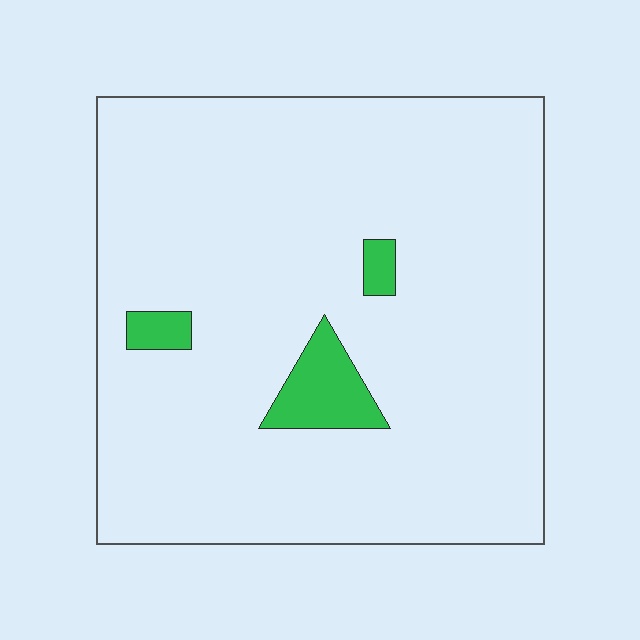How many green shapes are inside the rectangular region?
3.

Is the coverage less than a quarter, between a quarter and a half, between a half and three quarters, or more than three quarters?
Less than a quarter.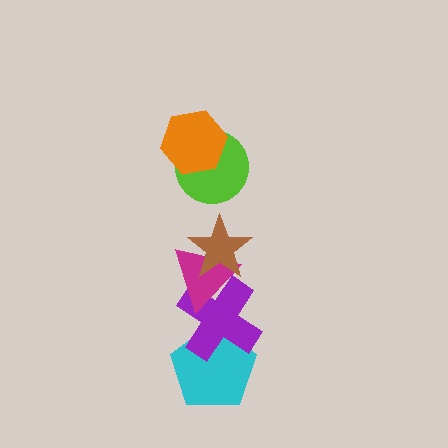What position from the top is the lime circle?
The lime circle is 2nd from the top.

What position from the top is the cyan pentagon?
The cyan pentagon is 6th from the top.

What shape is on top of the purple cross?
The magenta triangle is on top of the purple cross.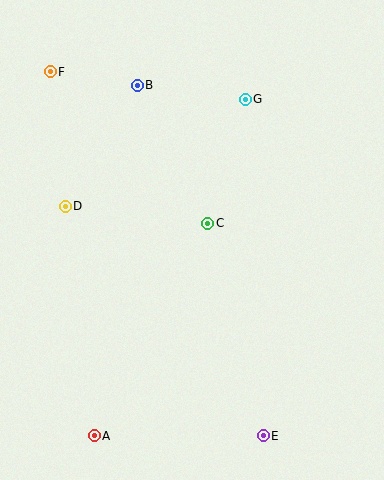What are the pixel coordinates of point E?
Point E is at (263, 436).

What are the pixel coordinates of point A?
Point A is at (94, 436).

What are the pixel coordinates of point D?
Point D is at (65, 206).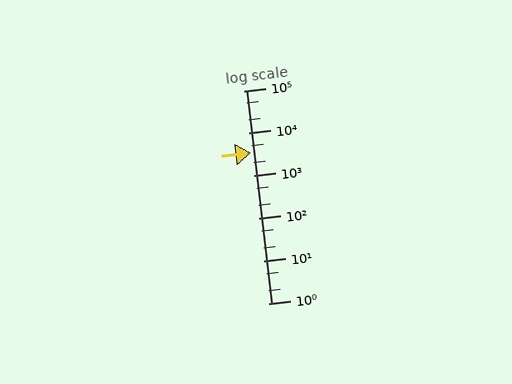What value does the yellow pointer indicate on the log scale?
The pointer indicates approximately 3400.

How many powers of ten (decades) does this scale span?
The scale spans 5 decades, from 1 to 100000.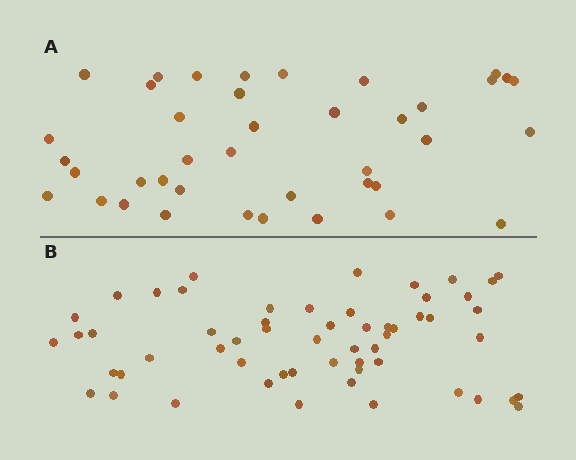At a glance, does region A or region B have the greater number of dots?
Region B (the bottom region) has more dots.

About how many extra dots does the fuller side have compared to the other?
Region B has approximately 15 more dots than region A.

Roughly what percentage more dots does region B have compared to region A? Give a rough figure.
About 40% more.